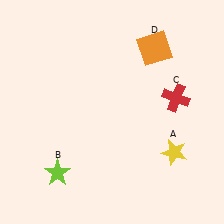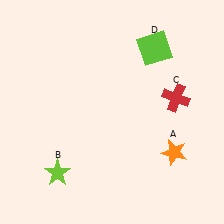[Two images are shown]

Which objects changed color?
A changed from yellow to orange. D changed from orange to lime.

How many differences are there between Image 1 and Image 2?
There are 2 differences between the two images.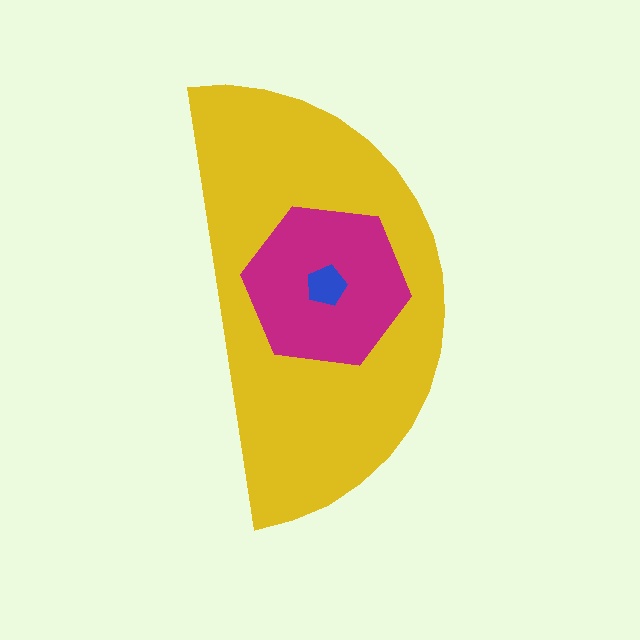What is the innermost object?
The blue pentagon.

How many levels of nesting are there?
3.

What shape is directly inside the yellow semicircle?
The magenta hexagon.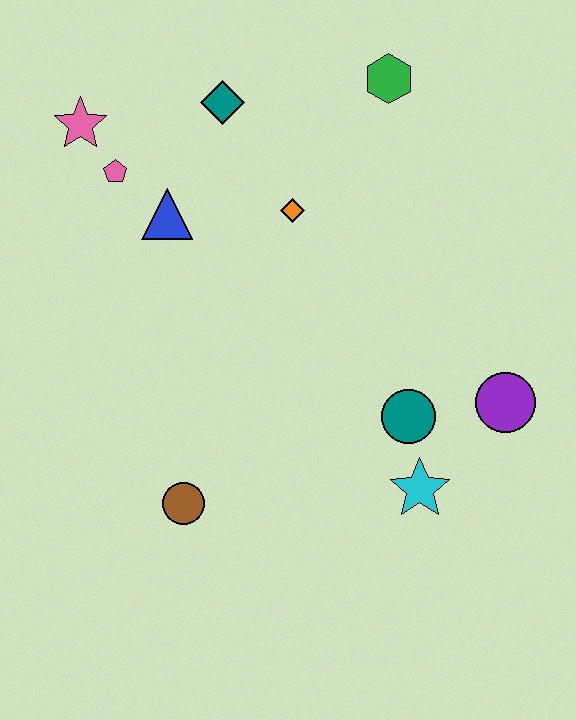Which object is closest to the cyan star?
The teal circle is closest to the cyan star.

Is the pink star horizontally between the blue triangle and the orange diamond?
No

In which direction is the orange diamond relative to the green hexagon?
The orange diamond is below the green hexagon.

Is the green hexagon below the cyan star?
No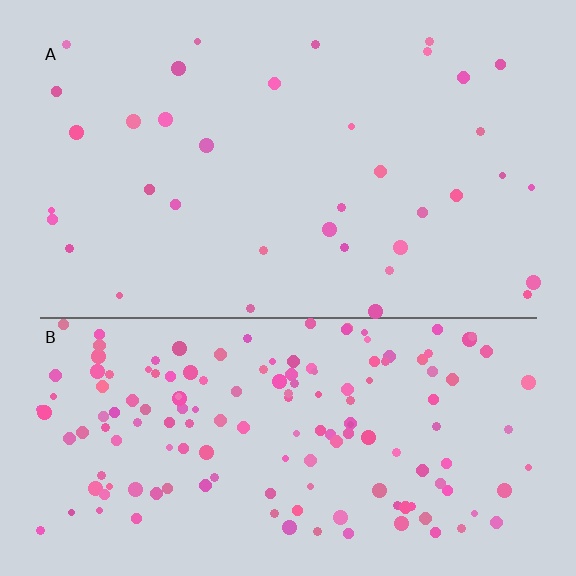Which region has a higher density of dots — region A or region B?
B (the bottom).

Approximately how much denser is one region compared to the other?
Approximately 4.3× — region B over region A.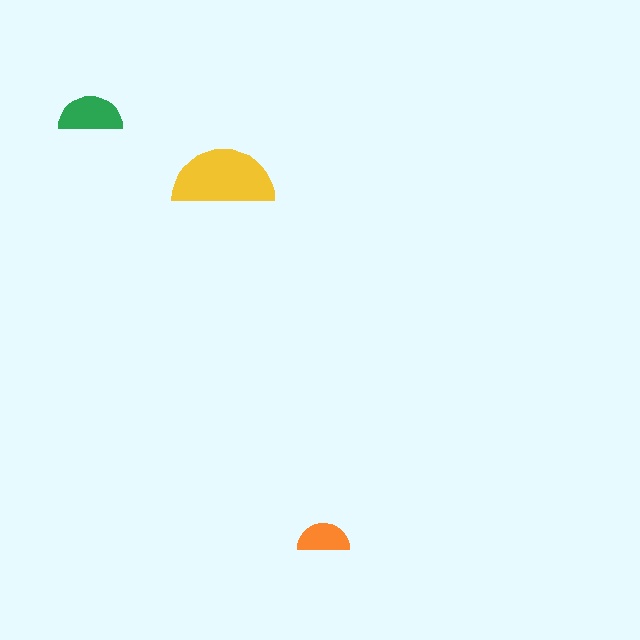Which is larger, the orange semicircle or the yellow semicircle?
The yellow one.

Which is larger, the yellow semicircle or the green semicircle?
The yellow one.